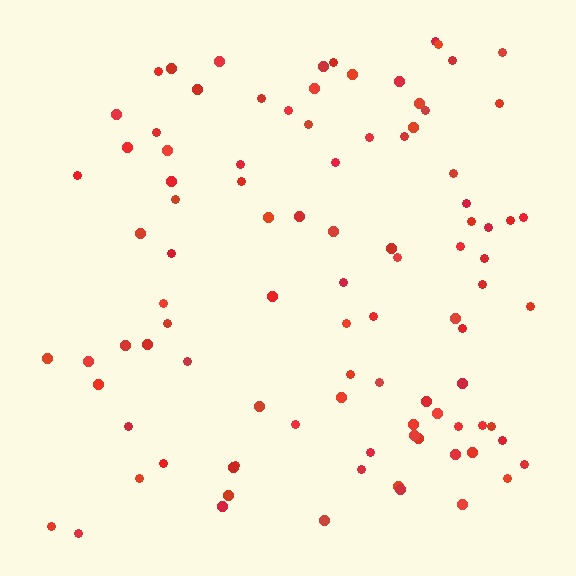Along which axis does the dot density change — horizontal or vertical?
Horizontal.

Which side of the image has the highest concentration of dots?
The right.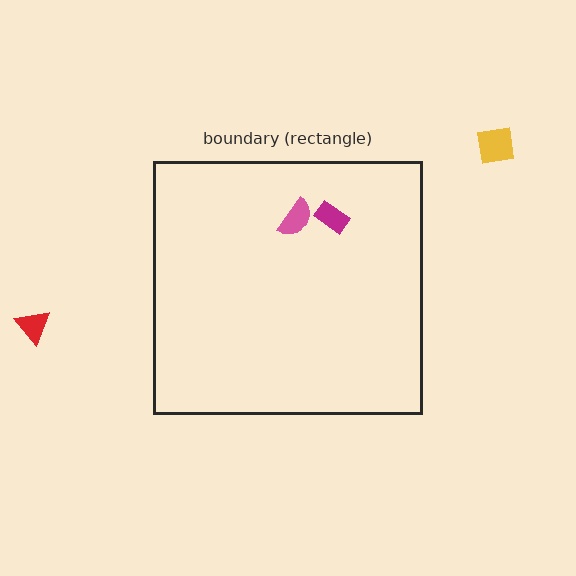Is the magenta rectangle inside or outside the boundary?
Inside.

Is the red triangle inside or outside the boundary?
Outside.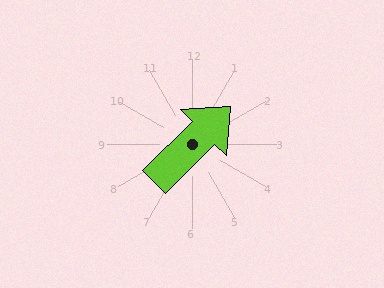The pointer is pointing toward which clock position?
Roughly 2 o'clock.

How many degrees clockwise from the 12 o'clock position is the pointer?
Approximately 45 degrees.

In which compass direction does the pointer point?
Northeast.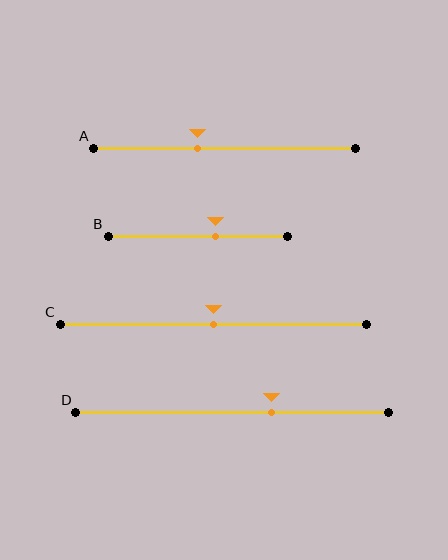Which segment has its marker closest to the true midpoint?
Segment C has its marker closest to the true midpoint.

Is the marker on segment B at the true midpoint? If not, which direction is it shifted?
No, the marker on segment B is shifted to the right by about 10% of the segment length.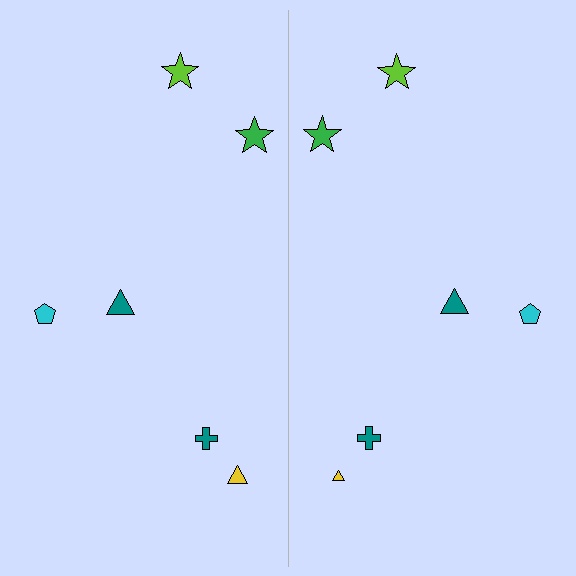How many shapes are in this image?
There are 12 shapes in this image.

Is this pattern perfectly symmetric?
No, the pattern is not perfectly symmetric. The yellow triangle on the right side has a different size than its mirror counterpart.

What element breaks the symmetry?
The yellow triangle on the right side has a different size than its mirror counterpart.